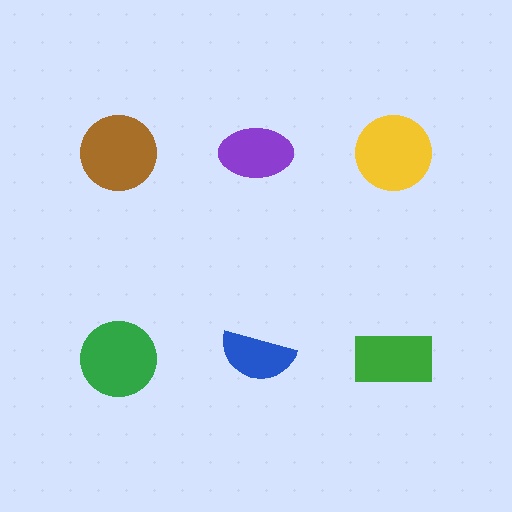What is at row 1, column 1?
A brown circle.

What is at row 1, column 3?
A yellow circle.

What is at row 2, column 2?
A blue semicircle.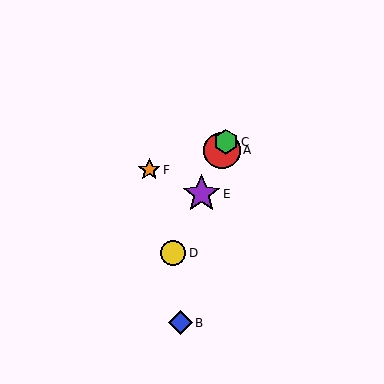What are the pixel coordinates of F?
Object F is at (149, 170).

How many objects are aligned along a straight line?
4 objects (A, C, D, E) are aligned along a straight line.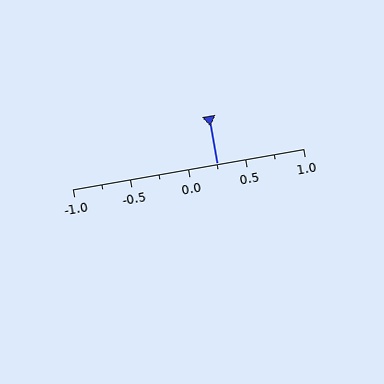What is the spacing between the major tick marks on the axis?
The major ticks are spaced 0.5 apart.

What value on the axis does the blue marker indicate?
The marker indicates approximately 0.25.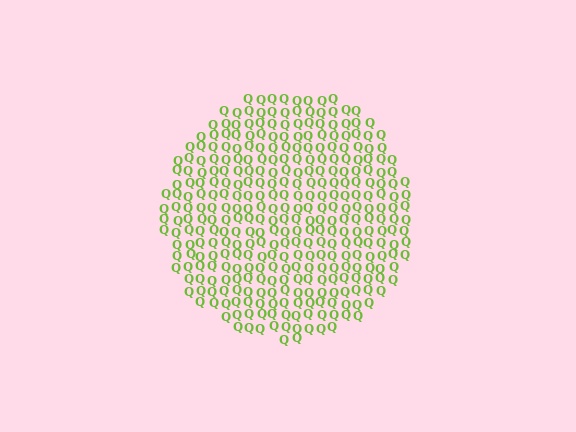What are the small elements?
The small elements are letter Q's.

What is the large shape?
The large shape is a circle.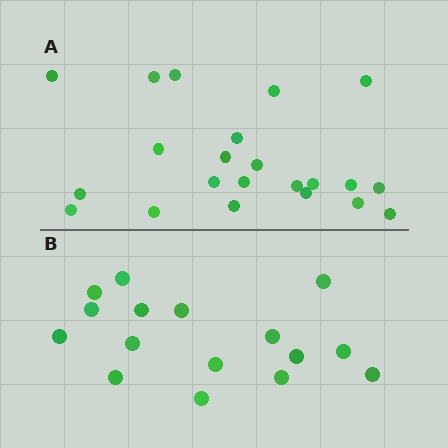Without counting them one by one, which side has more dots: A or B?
Region A (the top region) has more dots.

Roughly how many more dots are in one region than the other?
Region A has about 6 more dots than region B.